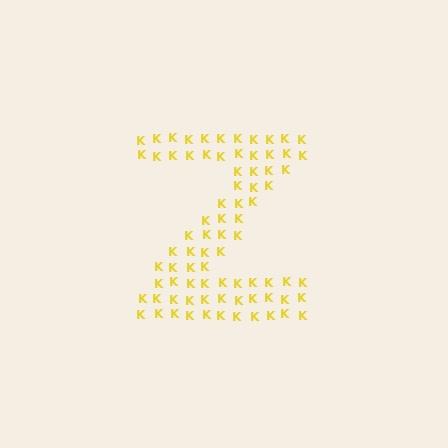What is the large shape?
The large shape is the letter Z.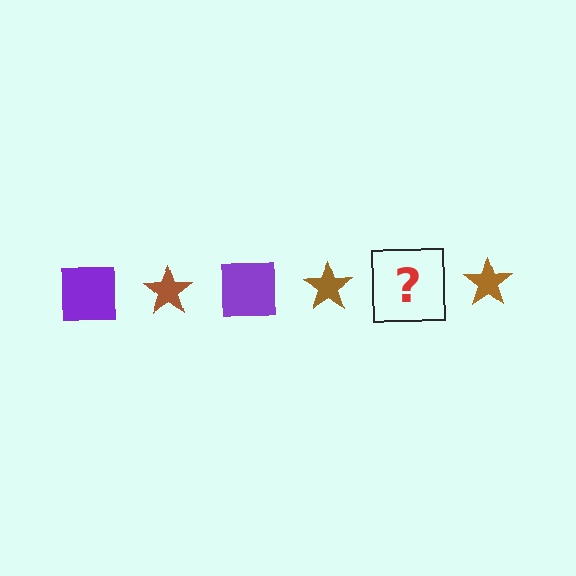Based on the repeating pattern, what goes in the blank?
The blank should be a purple square.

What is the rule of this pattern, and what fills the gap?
The rule is that the pattern alternates between purple square and brown star. The gap should be filled with a purple square.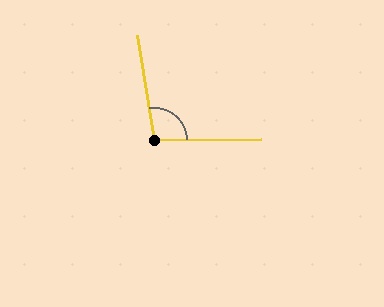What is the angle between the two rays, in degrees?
Approximately 99 degrees.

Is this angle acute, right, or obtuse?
It is obtuse.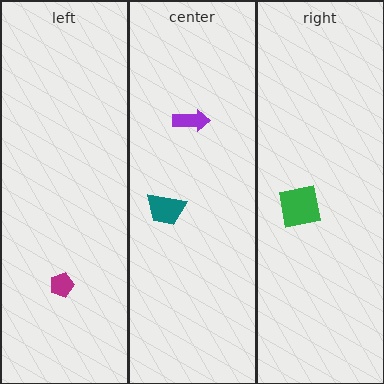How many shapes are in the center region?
2.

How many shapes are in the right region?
1.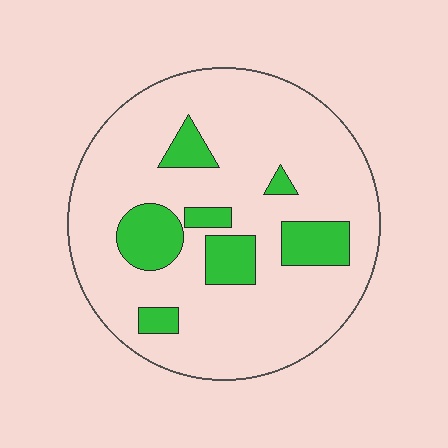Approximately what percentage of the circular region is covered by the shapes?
Approximately 20%.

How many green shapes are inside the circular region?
7.